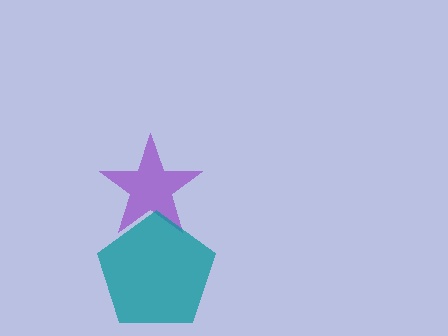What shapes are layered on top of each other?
The layered shapes are: a purple star, a teal pentagon.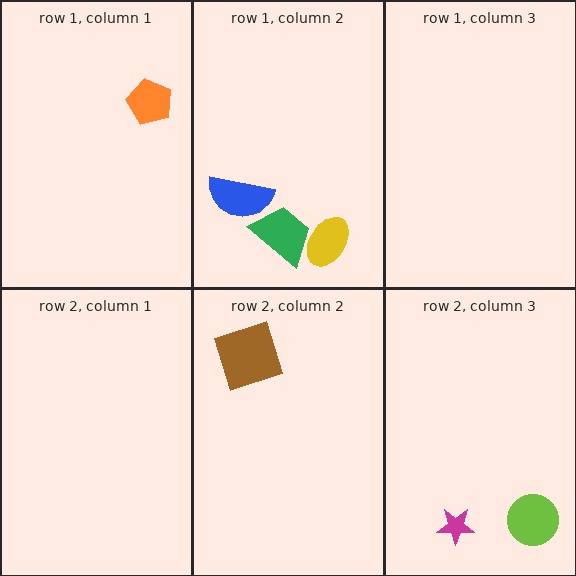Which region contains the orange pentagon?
The row 1, column 1 region.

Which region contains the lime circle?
The row 2, column 3 region.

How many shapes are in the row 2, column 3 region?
2.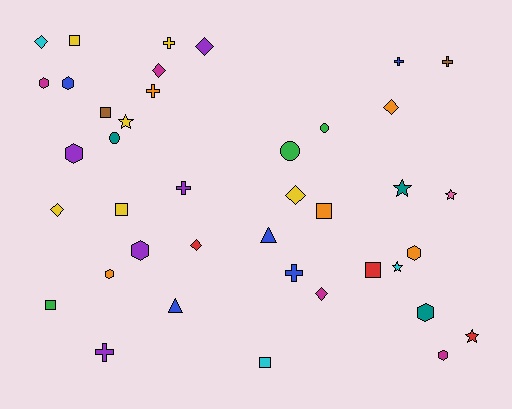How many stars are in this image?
There are 5 stars.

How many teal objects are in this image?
There are 3 teal objects.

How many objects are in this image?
There are 40 objects.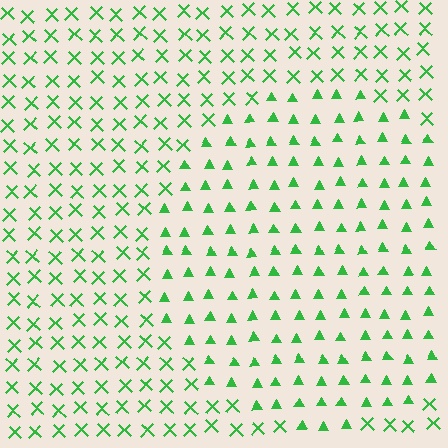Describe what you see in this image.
The image is filled with small green elements arranged in a uniform grid. A circle-shaped region contains triangles, while the surrounding area contains X marks. The boundary is defined purely by the change in element shape.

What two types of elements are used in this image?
The image uses triangles inside the circle region and X marks outside it.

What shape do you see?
I see a circle.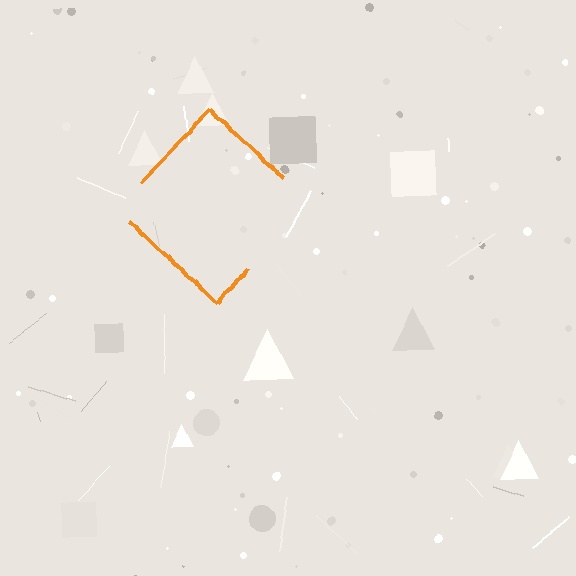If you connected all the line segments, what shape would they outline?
They would outline a diamond.